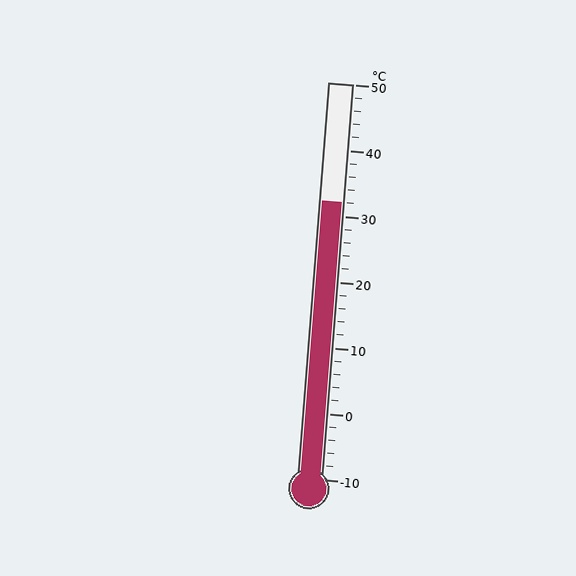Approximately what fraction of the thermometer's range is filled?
The thermometer is filled to approximately 70% of its range.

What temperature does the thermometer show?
The thermometer shows approximately 32°C.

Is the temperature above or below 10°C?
The temperature is above 10°C.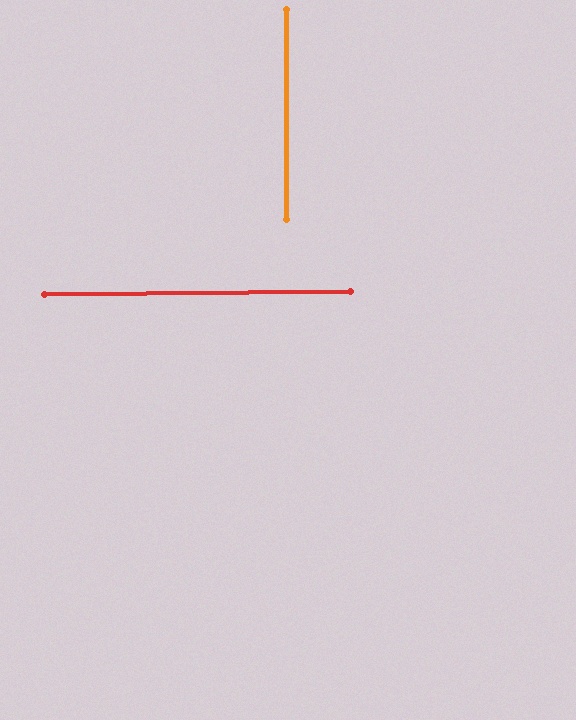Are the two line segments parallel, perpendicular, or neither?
Perpendicular — they meet at approximately 89°.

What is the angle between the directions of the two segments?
Approximately 89 degrees.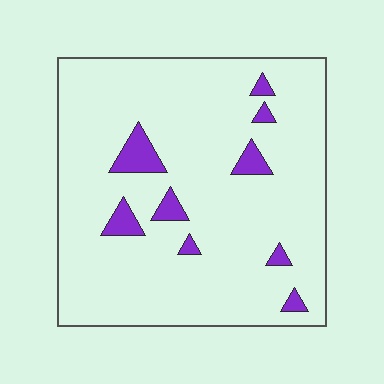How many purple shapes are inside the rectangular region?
9.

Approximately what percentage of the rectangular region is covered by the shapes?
Approximately 10%.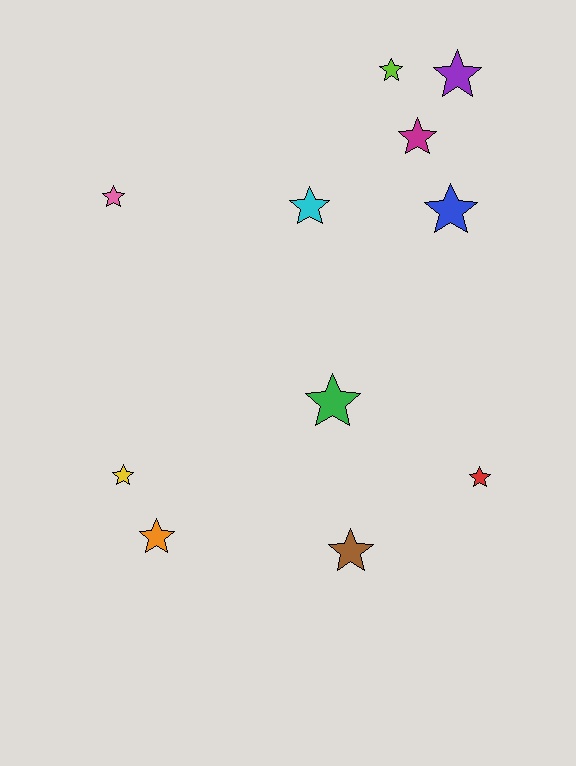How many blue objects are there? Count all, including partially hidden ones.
There is 1 blue object.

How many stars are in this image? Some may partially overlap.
There are 11 stars.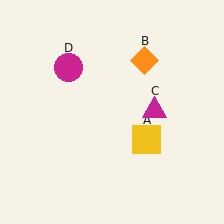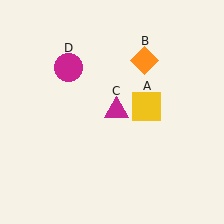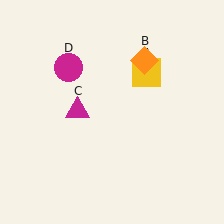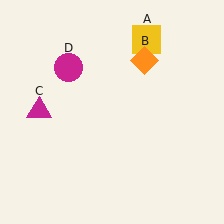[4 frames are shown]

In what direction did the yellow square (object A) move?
The yellow square (object A) moved up.